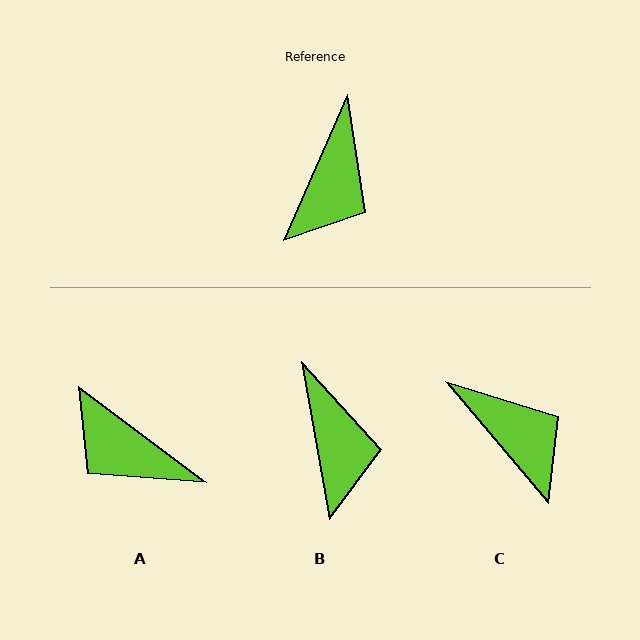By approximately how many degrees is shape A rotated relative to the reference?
Approximately 103 degrees clockwise.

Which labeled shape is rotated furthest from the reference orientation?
A, about 103 degrees away.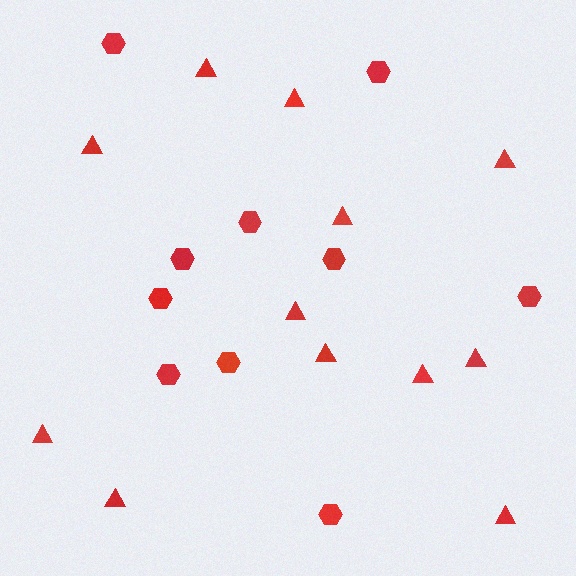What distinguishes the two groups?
There are 2 groups: one group of hexagons (10) and one group of triangles (12).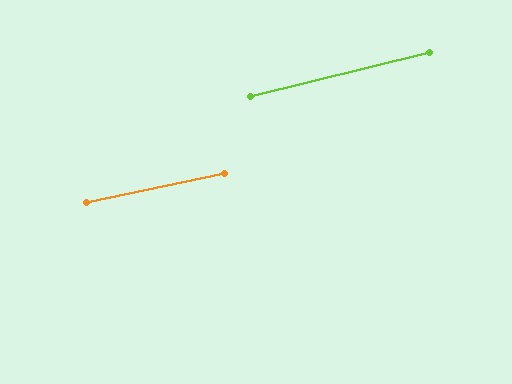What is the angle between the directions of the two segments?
Approximately 2 degrees.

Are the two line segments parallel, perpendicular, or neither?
Parallel — their directions differ by only 1.8°.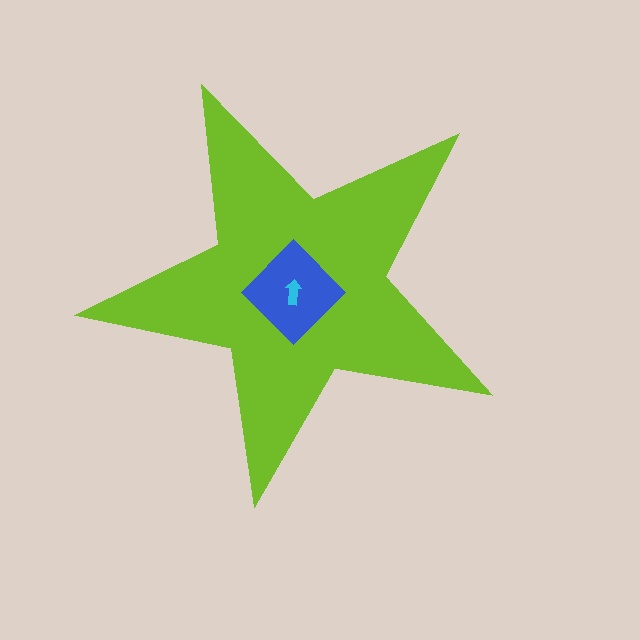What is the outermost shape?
The lime star.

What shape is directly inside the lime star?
The blue diamond.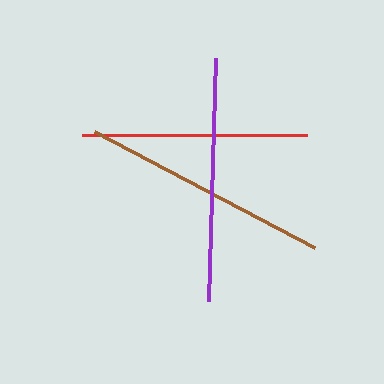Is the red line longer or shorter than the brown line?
The brown line is longer than the red line.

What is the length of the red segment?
The red segment is approximately 225 pixels long.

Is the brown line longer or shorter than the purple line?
The brown line is longer than the purple line.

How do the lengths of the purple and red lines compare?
The purple and red lines are approximately the same length.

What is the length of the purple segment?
The purple segment is approximately 243 pixels long.